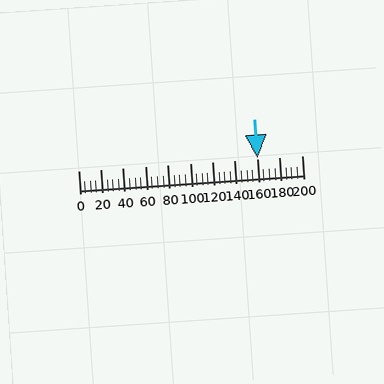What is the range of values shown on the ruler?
The ruler shows values from 0 to 200.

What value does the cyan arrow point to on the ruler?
The cyan arrow points to approximately 160.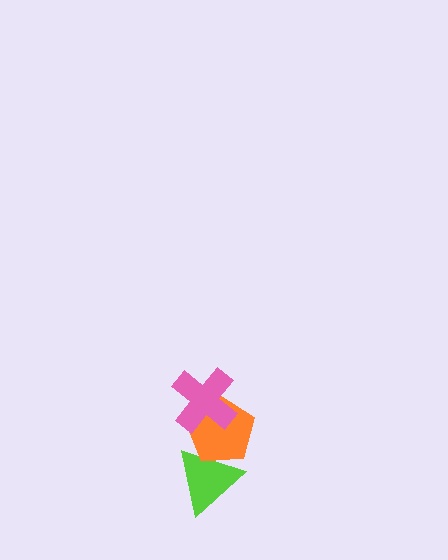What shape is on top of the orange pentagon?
The pink cross is on top of the orange pentagon.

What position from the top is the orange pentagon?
The orange pentagon is 2nd from the top.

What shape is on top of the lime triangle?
The orange pentagon is on top of the lime triangle.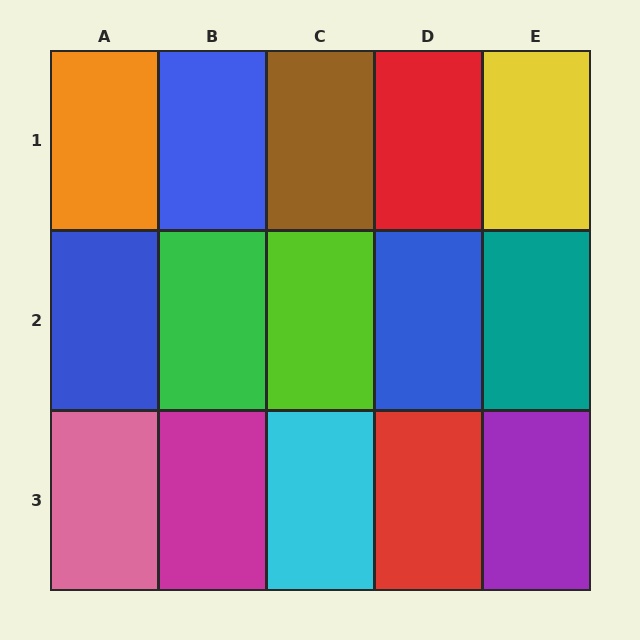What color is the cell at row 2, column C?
Lime.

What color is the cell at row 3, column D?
Red.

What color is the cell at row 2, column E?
Teal.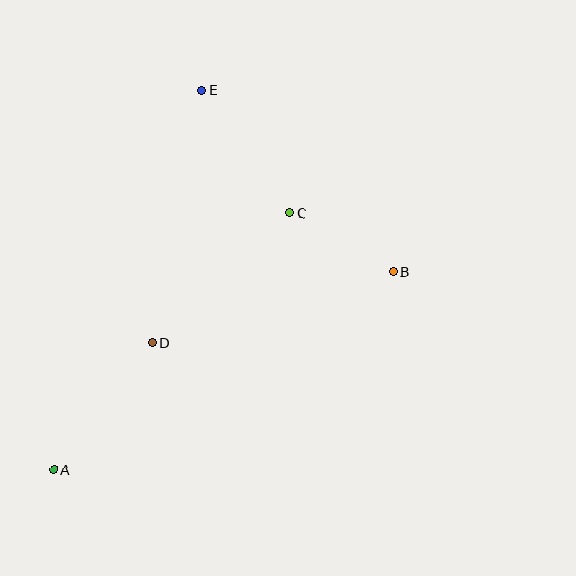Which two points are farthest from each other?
Points A and E are farthest from each other.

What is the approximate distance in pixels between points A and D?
The distance between A and D is approximately 161 pixels.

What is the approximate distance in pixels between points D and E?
The distance between D and E is approximately 257 pixels.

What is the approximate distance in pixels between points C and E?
The distance between C and E is approximately 150 pixels.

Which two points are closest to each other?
Points B and C are closest to each other.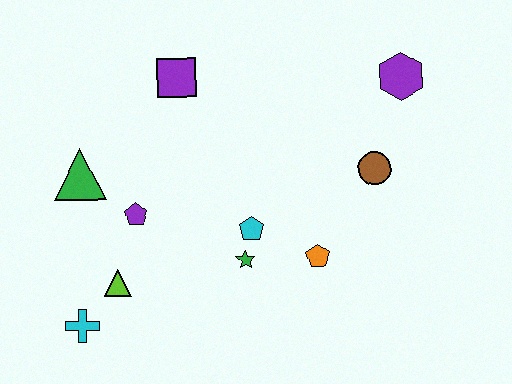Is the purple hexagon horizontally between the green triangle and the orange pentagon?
No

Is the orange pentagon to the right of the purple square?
Yes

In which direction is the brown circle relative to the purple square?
The brown circle is to the right of the purple square.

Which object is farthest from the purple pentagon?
The purple hexagon is farthest from the purple pentagon.